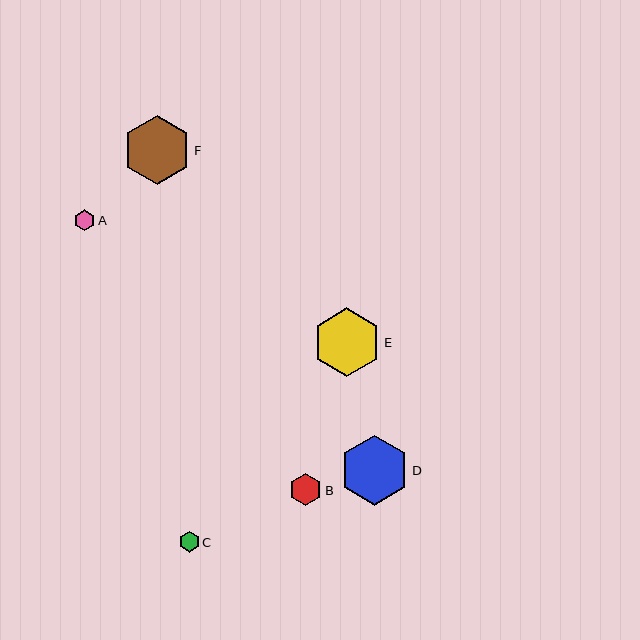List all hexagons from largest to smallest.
From largest to smallest: D, F, E, B, A, C.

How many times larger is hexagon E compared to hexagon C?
Hexagon E is approximately 3.4 times the size of hexagon C.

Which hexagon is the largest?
Hexagon D is the largest with a size of approximately 69 pixels.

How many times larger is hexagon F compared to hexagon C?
Hexagon F is approximately 3.4 times the size of hexagon C.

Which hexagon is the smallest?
Hexagon C is the smallest with a size of approximately 20 pixels.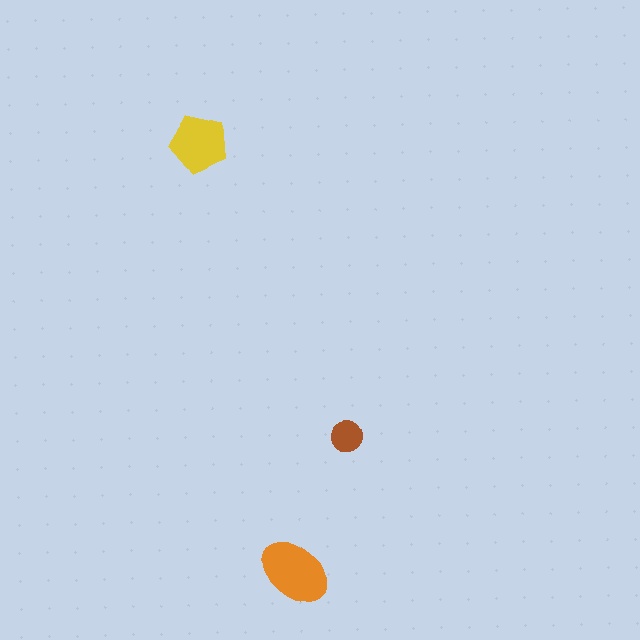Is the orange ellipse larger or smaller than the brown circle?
Larger.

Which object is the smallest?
The brown circle.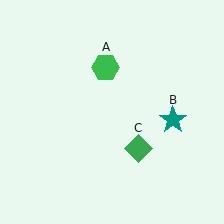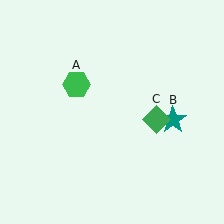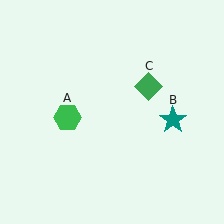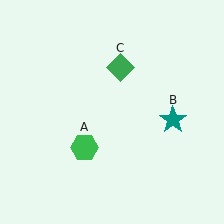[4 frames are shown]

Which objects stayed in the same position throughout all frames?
Teal star (object B) remained stationary.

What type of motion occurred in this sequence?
The green hexagon (object A), green diamond (object C) rotated counterclockwise around the center of the scene.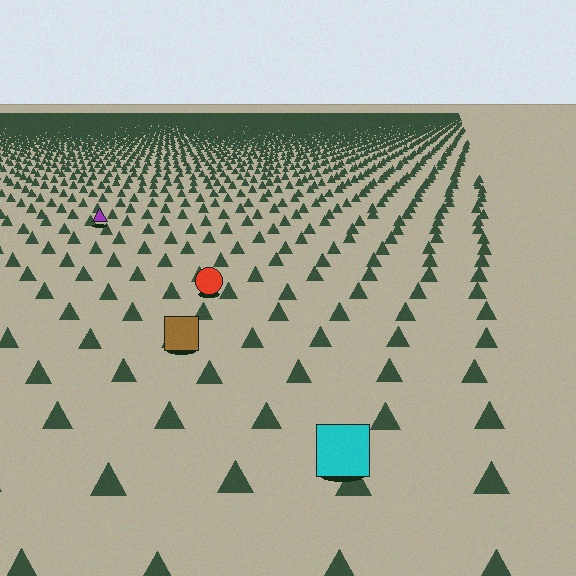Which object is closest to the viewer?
The cyan square is closest. The texture marks near it are larger and more spread out.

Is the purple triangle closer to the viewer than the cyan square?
No. The cyan square is closer — you can tell from the texture gradient: the ground texture is coarser near it.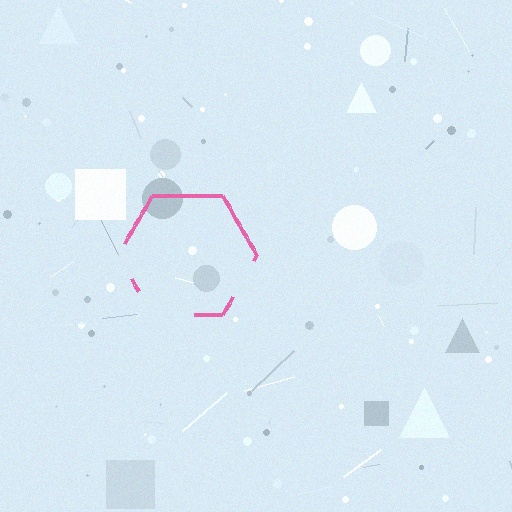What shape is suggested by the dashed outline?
The dashed outline suggests a hexagon.